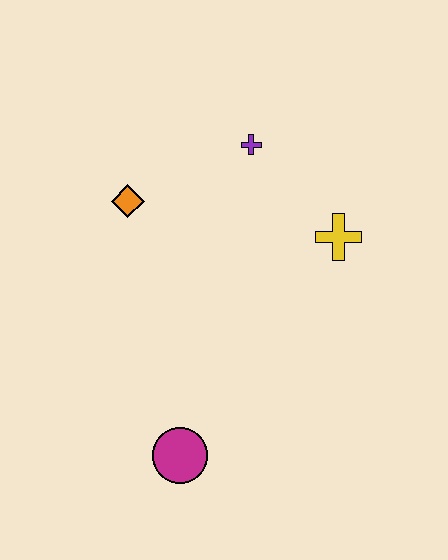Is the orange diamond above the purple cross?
No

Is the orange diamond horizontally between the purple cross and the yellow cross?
No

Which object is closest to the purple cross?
The yellow cross is closest to the purple cross.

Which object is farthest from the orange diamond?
The magenta circle is farthest from the orange diamond.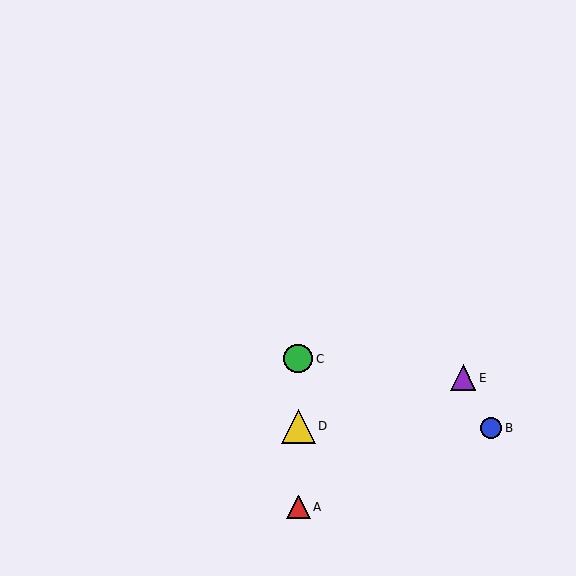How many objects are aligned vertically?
3 objects (A, C, D) are aligned vertically.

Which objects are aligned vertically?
Objects A, C, D are aligned vertically.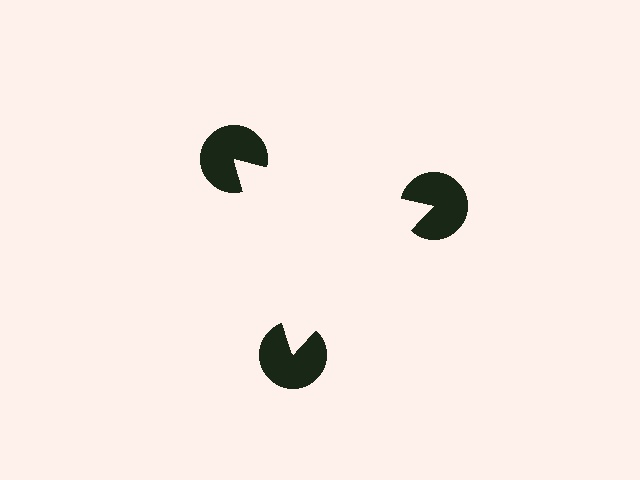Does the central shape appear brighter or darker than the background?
It typically appears slightly brighter than the background, even though no actual brightness change is drawn.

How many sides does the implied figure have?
3 sides.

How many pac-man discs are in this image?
There are 3 — one at each vertex of the illusory triangle.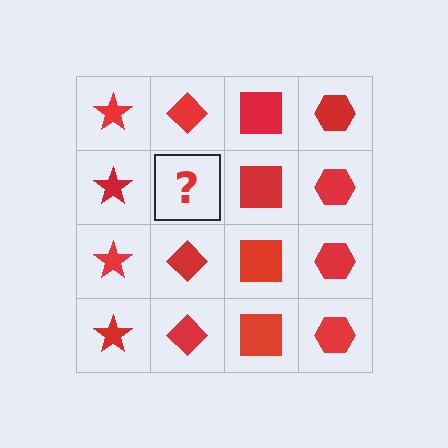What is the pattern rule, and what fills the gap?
The rule is that each column has a consistent shape. The gap should be filled with a red diamond.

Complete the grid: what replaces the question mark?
The question mark should be replaced with a red diamond.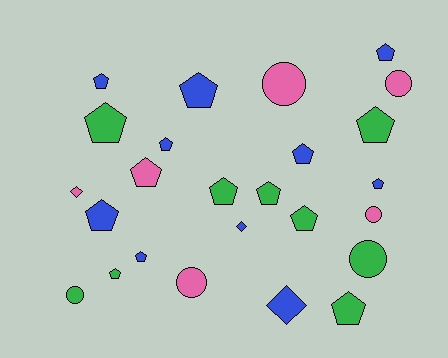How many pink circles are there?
There are 4 pink circles.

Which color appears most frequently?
Blue, with 10 objects.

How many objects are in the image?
There are 25 objects.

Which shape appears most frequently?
Pentagon, with 16 objects.